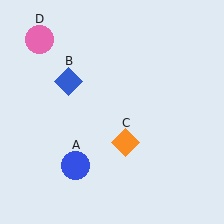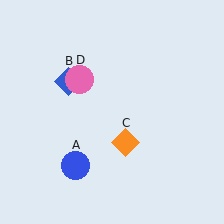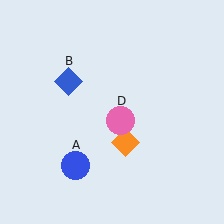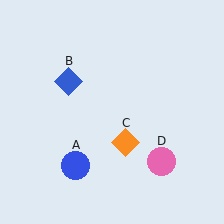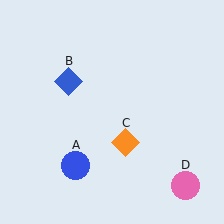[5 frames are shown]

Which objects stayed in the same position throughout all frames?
Blue circle (object A) and blue diamond (object B) and orange diamond (object C) remained stationary.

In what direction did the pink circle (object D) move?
The pink circle (object D) moved down and to the right.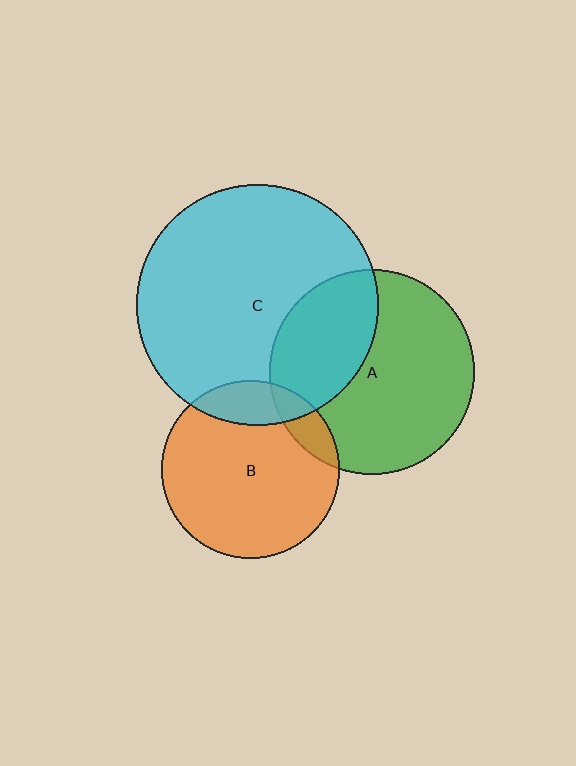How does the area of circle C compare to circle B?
Approximately 1.8 times.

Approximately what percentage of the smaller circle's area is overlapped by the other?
Approximately 15%.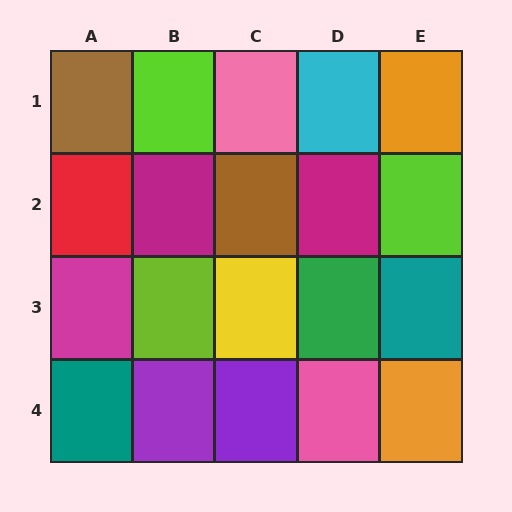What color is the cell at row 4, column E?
Orange.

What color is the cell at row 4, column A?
Teal.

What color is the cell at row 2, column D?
Magenta.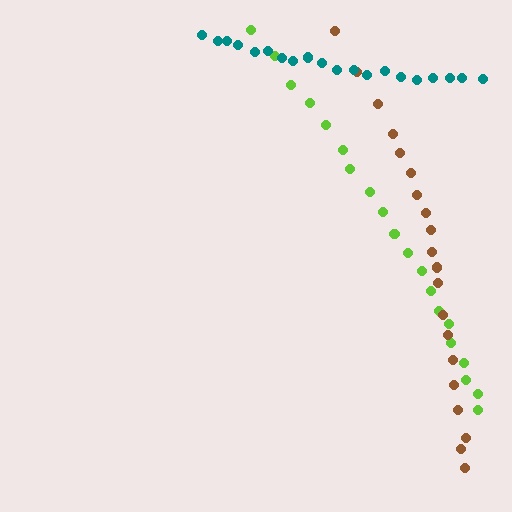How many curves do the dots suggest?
There are 3 distinct paths.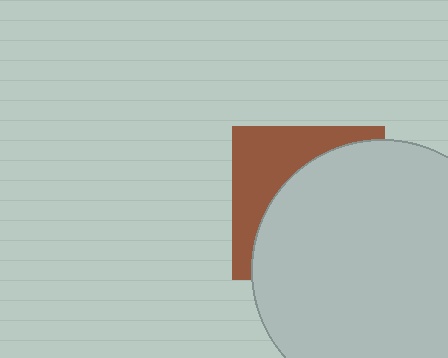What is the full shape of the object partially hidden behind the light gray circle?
The partially hidden object is a brown square.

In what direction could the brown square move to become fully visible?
The brown square could move toward the upper-left. That would shift it out from behind the light gray circle entirely.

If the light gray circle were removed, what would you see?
You would see the complete brown square.